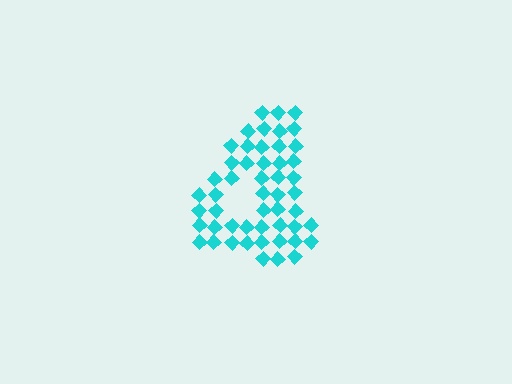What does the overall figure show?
The overall figure shows the digit 4.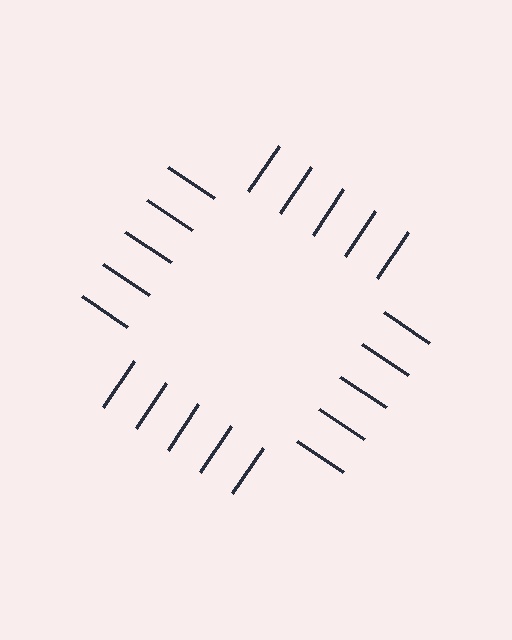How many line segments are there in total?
20 — 5 along each of the 4 edges.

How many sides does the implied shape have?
4 sides — the line-ends trace a square.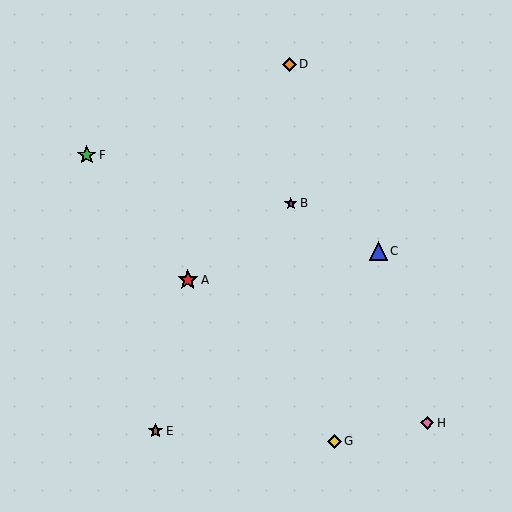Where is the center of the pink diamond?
The center of the pink diamond is at (427, 423).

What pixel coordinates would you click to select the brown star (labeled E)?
Click at (155, 431) to select the brown star E.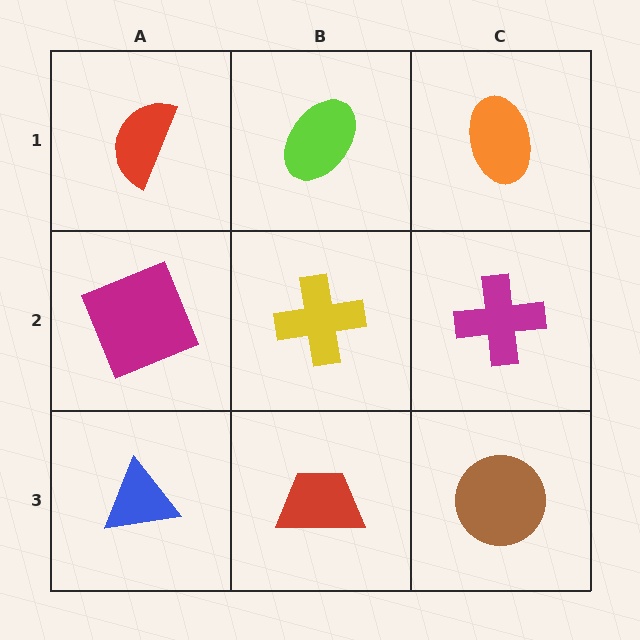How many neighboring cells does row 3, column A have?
2.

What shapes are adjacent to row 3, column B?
A yellow cross (row 2, column B), a blue triangle (row 3, column A), a brown circle (row 3, column C).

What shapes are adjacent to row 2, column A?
A red semicircle (row 1, column A), a blue triangle (row 3, column A), a yellow cross (row 2, column B).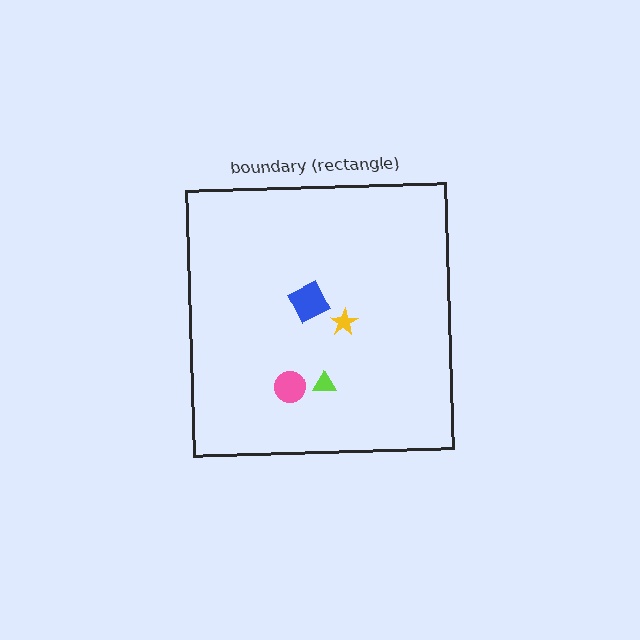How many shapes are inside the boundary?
4 inside, 0 outside.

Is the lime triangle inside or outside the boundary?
Inside.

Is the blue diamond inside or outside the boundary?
Inside.